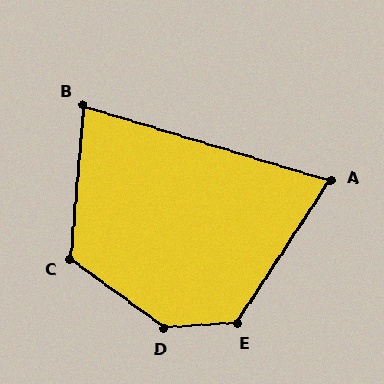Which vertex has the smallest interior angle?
A, at approximately 74 degrees.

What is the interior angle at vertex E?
Approximately 127 degrees (obtuse).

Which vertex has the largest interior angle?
D, at approximately 140 degrees.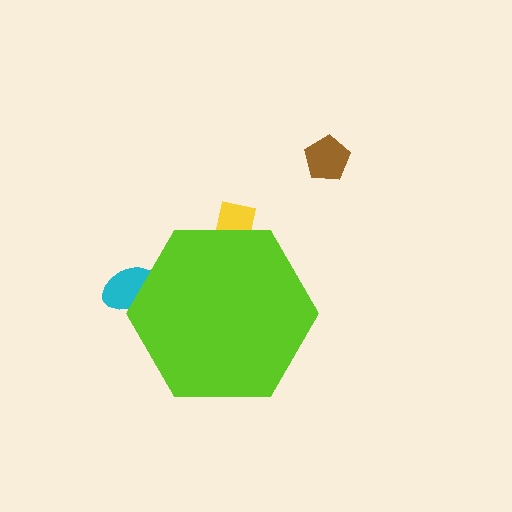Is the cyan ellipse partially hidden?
Yes, the cyan ellipse is partially hidden behind the lime hexagon.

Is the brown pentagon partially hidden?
No, the brown pentagon is fully visible.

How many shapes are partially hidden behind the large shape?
2 shapes are partially hidden.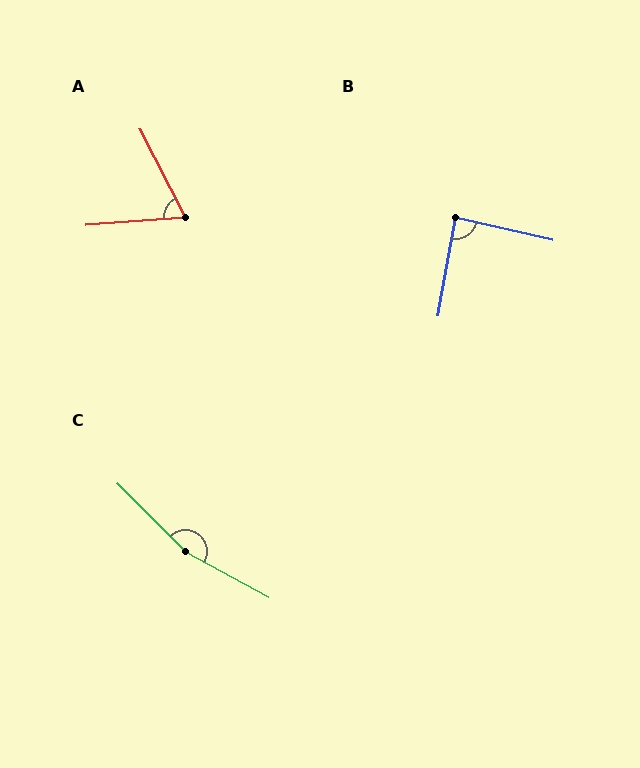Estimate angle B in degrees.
Approximately 87 degrees.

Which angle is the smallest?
A, at approximately 67 degrees.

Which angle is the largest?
C, at approximately 163 degrees.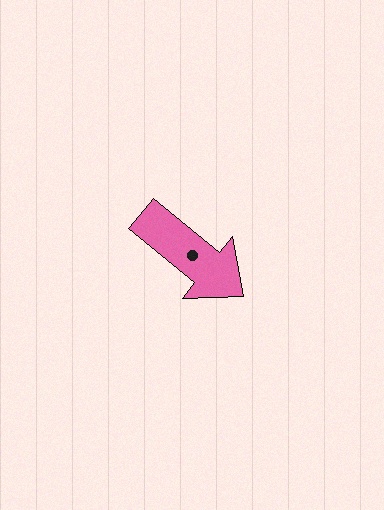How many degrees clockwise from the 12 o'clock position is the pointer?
Approximately 129 degrees.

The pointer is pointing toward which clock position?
Roughly 4 o'clock.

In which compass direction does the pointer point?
Southeast.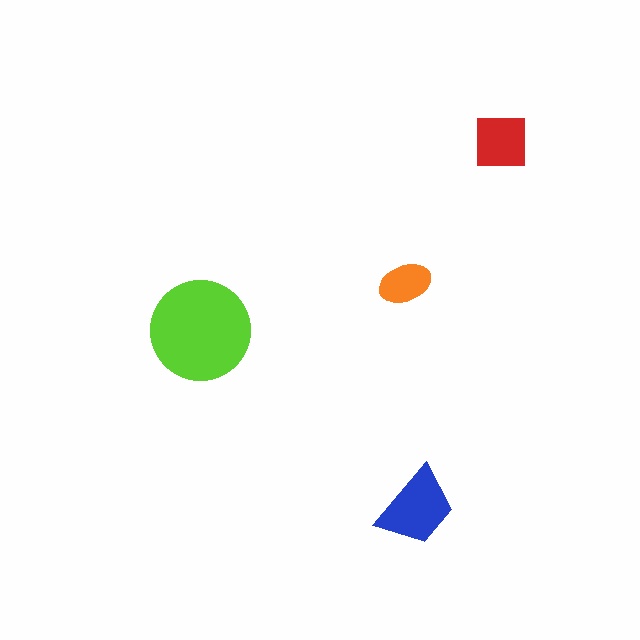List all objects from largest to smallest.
The lime circle, the blue trapezoid, the red square, the orange ellipse.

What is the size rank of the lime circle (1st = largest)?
1st.